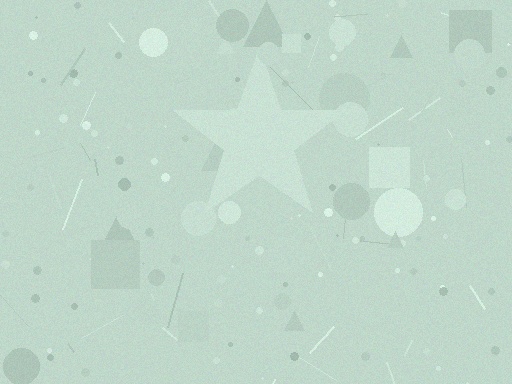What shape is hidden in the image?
A star is hidden in the image.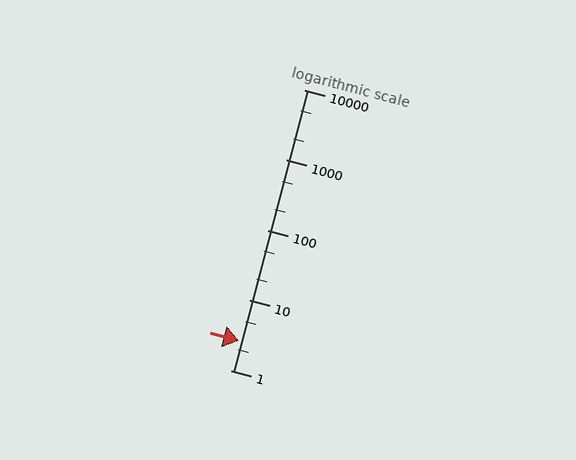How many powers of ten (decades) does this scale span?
The scale spans 4 decades, from 1 to 10000.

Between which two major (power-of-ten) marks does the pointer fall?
The pointer is between 1 and 10.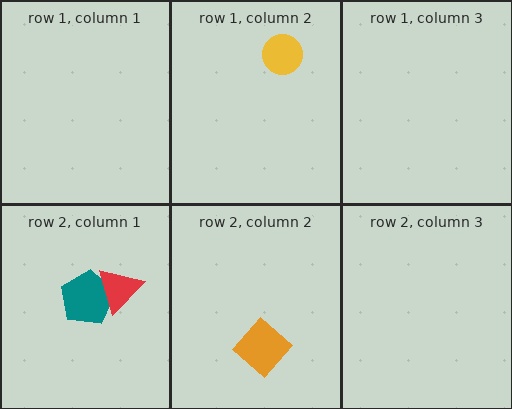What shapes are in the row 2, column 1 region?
The teal pentagon, the red triangle.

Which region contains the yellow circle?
The row 1, column 2 region.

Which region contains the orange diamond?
The row 2, column 2 region.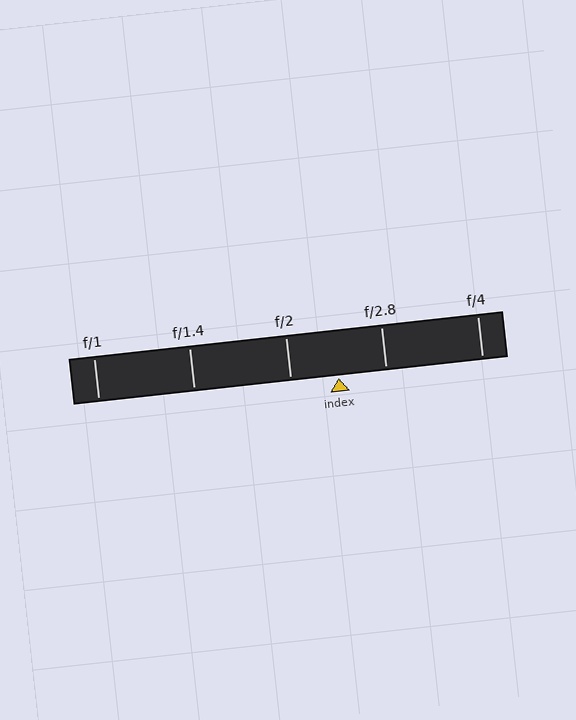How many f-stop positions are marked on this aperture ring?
There are 5 f-stop positions marked.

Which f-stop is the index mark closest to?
The index mark is closest to f/2.8.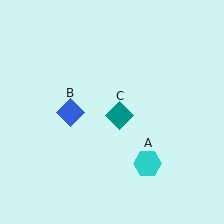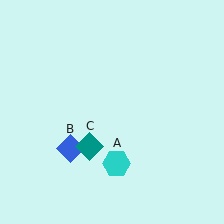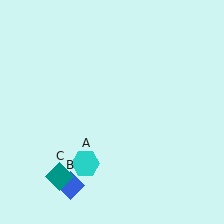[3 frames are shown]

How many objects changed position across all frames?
3 objects changed position: cyan hexagon (object A), blue diamond (object B), teal diamond (object C).